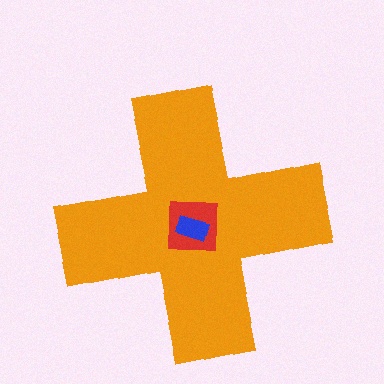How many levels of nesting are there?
3.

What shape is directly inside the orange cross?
The red square.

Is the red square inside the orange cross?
Yes.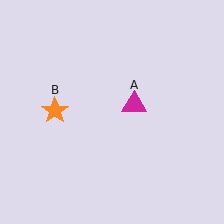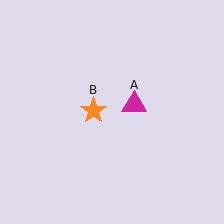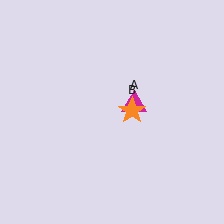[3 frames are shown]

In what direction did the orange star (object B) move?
The orange star (object B) moved right.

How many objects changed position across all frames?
1 object changed position: orange star (object B).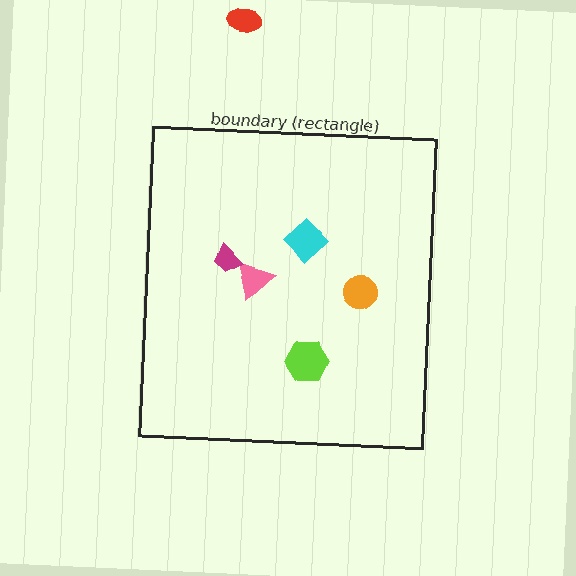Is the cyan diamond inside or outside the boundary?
Inside.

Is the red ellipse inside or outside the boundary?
Outside.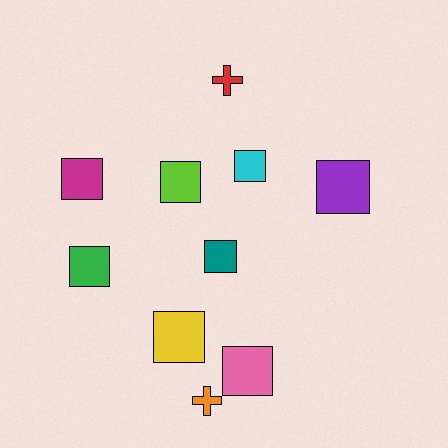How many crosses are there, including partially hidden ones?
There are 2 crosses.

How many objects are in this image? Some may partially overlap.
There are 10 objects.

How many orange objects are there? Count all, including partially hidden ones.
There is 1 orange object.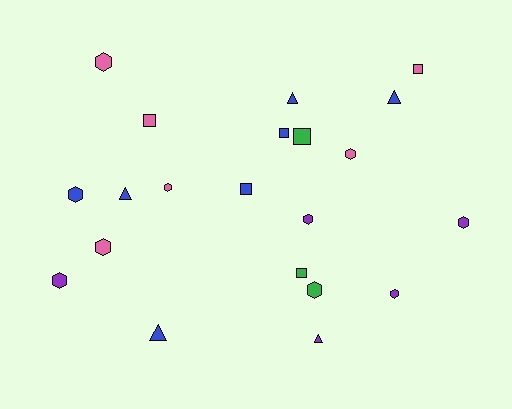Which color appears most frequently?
Blue, with 7 objects.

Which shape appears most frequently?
Hexagon, with 10 objects.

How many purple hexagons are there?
There are 4 purple hexagons.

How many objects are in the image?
There are 21 objects.